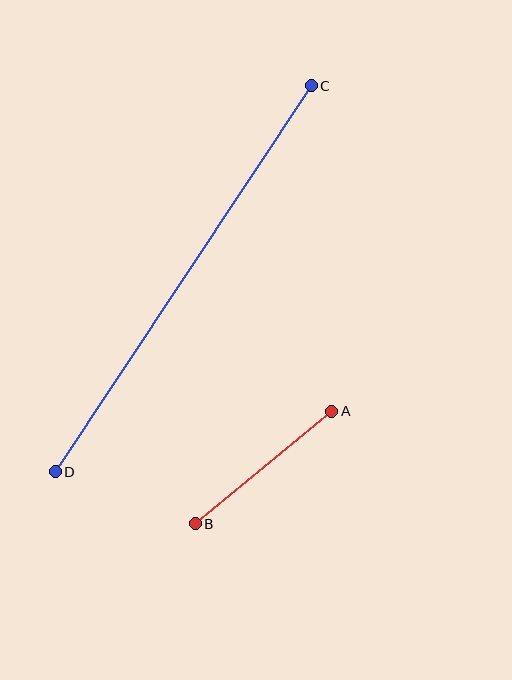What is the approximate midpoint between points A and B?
The midpoint is at approximately (264, 468) pixels.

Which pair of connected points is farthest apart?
Points C and D are farthest apart.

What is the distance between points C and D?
The distance is approximately 463 pixels.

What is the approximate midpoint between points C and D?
The midpoint is at approximately (183, 279) pixels.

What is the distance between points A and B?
The distance is approximately 177 pixels.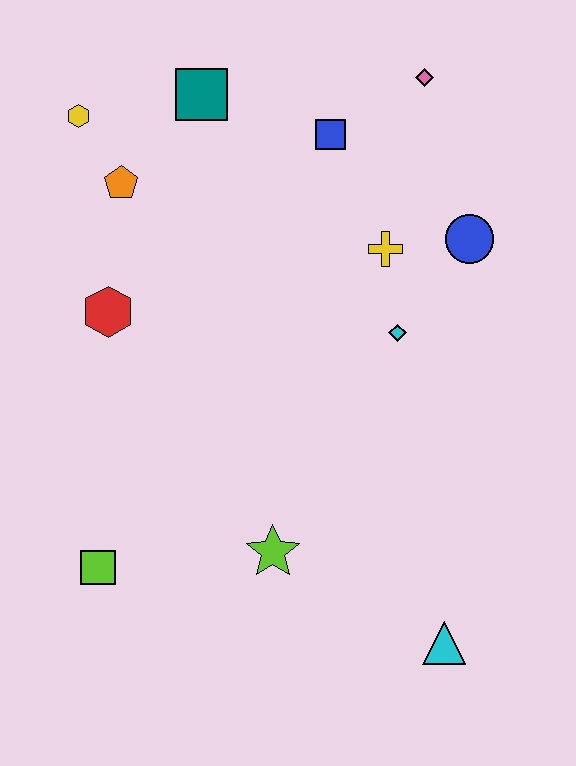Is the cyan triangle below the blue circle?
Yes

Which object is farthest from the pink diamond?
The lime square is farthest from the pink diamond.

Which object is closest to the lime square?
The lime star is closest to the lime square.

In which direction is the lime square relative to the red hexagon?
The lime square is below the red hexagon.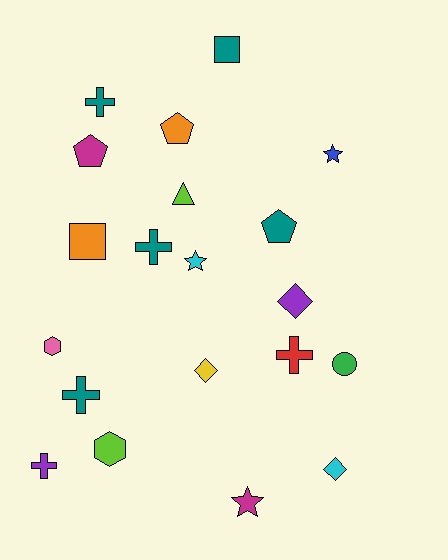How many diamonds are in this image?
There are 3 diamonds.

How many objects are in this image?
There are 20 objects.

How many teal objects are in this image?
There are 5 teal objects.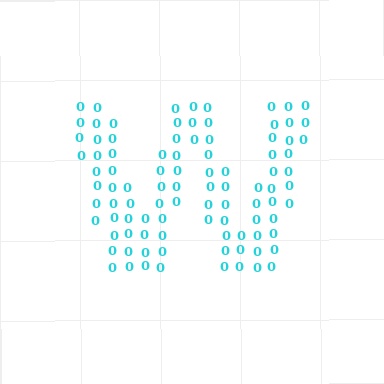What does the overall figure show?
The overall figure shows the letter W.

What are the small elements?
The small elements are digit 0's.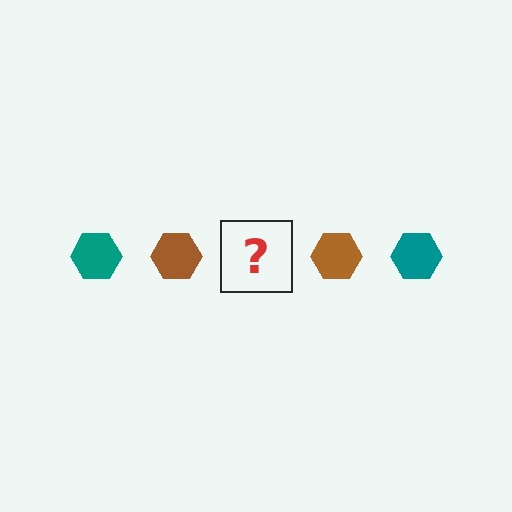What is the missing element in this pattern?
The missing element is a teal hexagon.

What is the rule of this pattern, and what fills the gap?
The rule is that the pattern cycles through teal, brown hexagons. The gap should be filled with a teal hexagon.